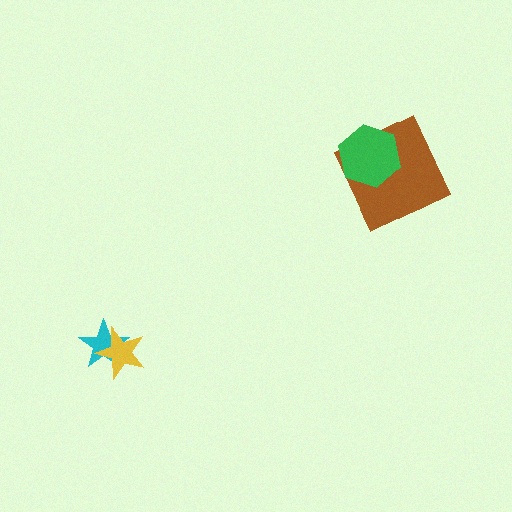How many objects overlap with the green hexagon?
1 object overlaps with the green hexagon.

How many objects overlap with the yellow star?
1 object overlaps with the yellow star.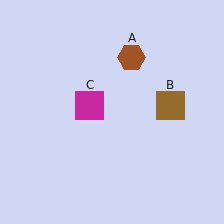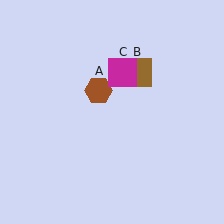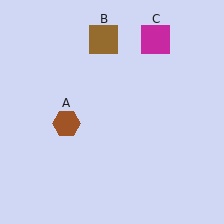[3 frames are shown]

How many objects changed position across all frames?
3 objects changed position: brown hexagon (object A), brown square (object B), magenta square (object C).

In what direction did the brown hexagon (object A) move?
The brown hexagon (object A) moved down and to the left.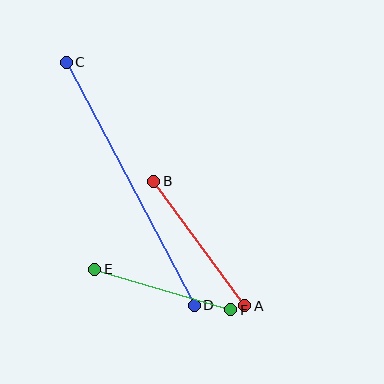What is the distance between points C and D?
The distance is approximately 274 pixels.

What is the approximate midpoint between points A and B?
The midpoint is at approximately (199, 244) pixels.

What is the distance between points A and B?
The distance is approximately 154 pixels.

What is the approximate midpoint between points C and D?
The midpoint is at approximately (130, 184) pixels.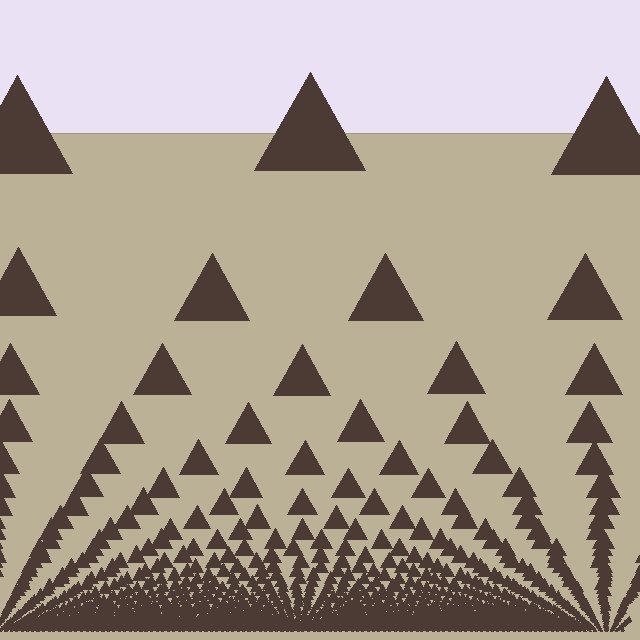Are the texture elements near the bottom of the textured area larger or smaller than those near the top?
Smaller. The gradient is inverted — elements near the bottom are smaller and denser.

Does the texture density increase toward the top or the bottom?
Density increases toward the bottom.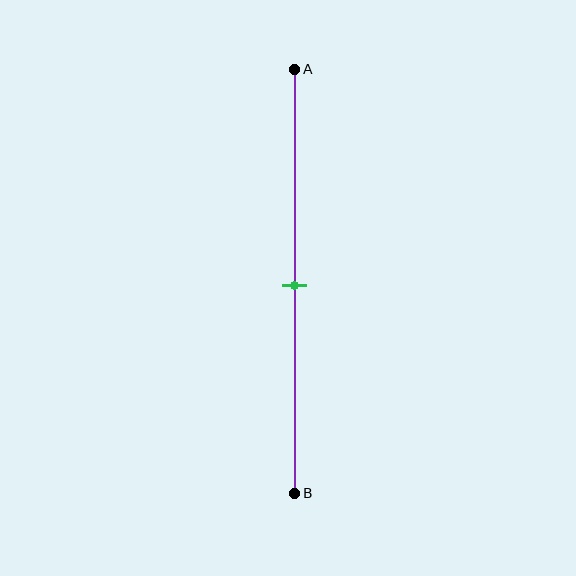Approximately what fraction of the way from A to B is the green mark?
The green mark is approximately 50% of the way from A to B.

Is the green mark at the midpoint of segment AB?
Yes, the mark is approximately at the midpoint.